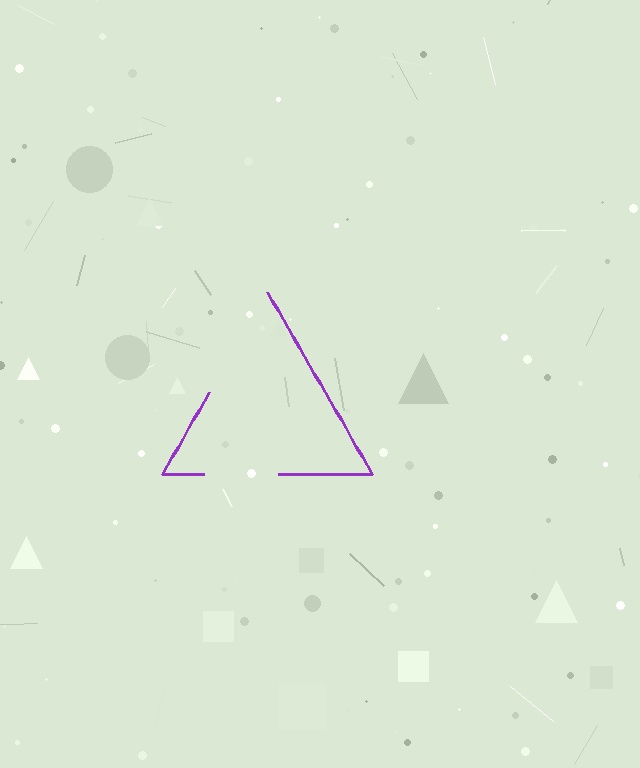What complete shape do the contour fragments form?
The contour fragments form a triangle.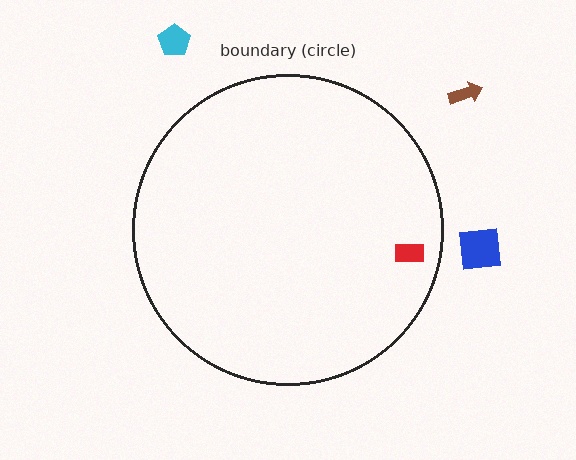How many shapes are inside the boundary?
1 inside, 3 outside.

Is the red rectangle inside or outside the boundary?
Inside.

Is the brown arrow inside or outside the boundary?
Outside.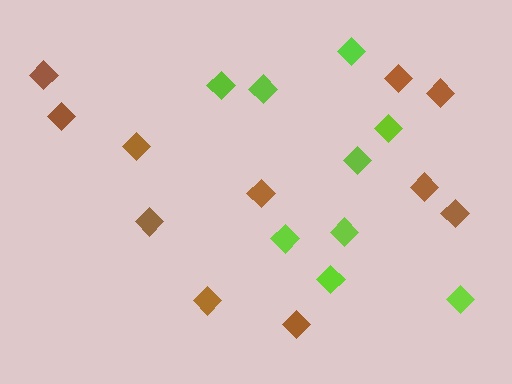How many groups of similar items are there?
There are 2 groups: one group of lime diamonds (9) and one group of brown diamonds (11).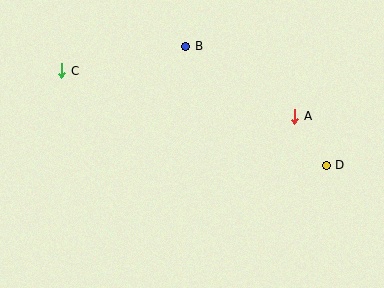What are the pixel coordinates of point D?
Point D is at (326, 165).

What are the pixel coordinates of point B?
Point B is at (186, 46).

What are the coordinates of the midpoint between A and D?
The midpoint between A and D is at (310, 141).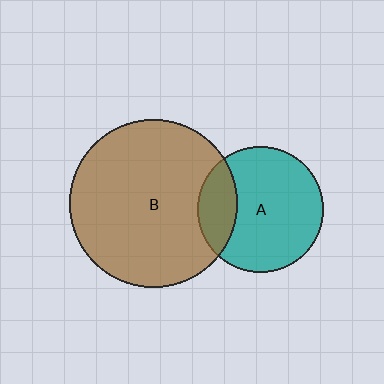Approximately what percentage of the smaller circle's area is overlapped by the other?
Approximately 20%.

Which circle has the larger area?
Circle B (brown).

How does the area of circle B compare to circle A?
Approximately 1.8 times.